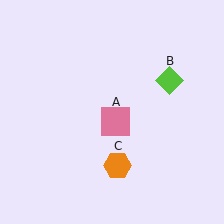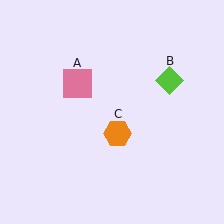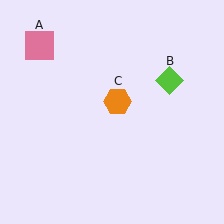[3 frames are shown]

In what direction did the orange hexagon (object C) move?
The orange hexagon (object C) moved up.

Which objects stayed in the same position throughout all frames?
Lime diamond (object B) remained stationary.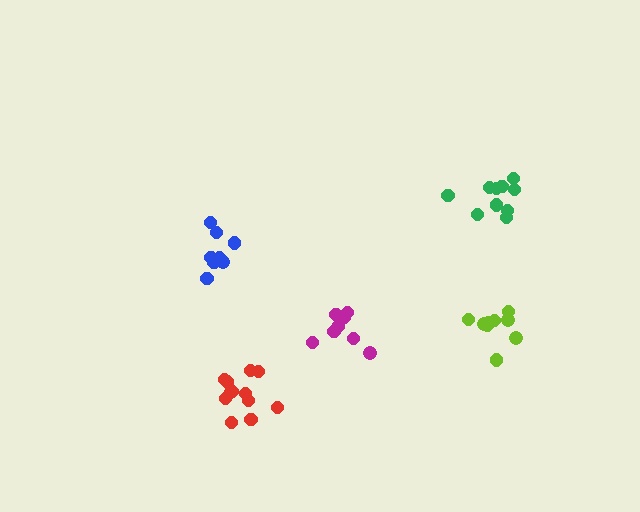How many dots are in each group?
Group 1: 9 dots, Group 2: 12 dots, Group 3: 9 dots, Group 4: 8 dots, Group 5: 11 dots (49 total).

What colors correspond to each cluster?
The clusters are colored: lime, red, blue, magenta, green.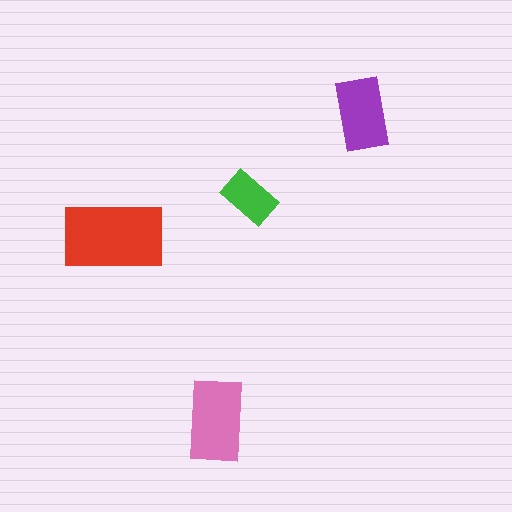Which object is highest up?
The purple rectangle is topmost.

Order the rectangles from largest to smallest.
the red one, the pink one, the purple one, the green one.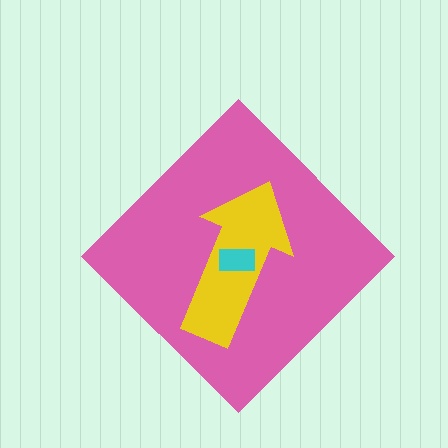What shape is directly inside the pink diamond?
The yellow arrow.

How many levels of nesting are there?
3.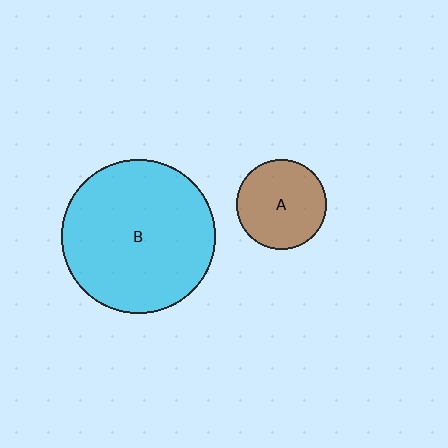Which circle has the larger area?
Circle B (cyan).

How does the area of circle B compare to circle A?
Approximately 3.0 times.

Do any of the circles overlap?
No, none of the circles overlap.